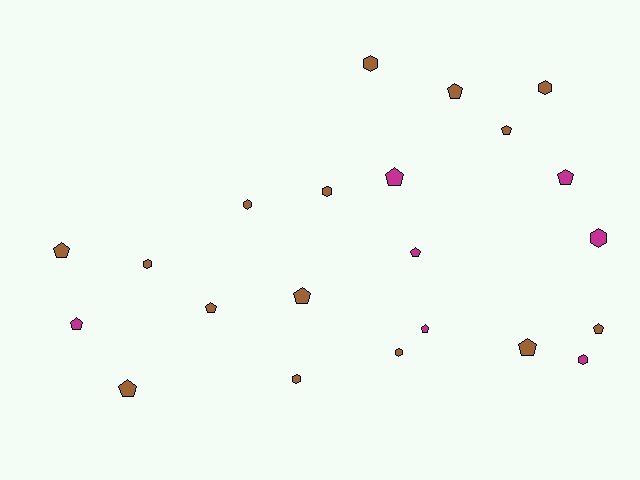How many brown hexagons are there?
There are 7 brown hexagons.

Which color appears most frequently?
Brown, with 15 objects.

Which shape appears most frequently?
Pentagon, with 13 objects.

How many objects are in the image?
There are 22 objects.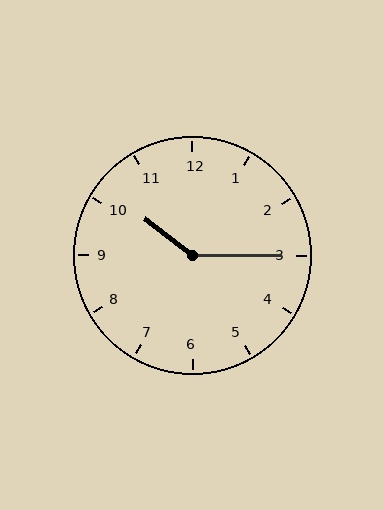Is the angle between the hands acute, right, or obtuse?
It is obtuse.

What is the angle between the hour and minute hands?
Approximately 142 degrees.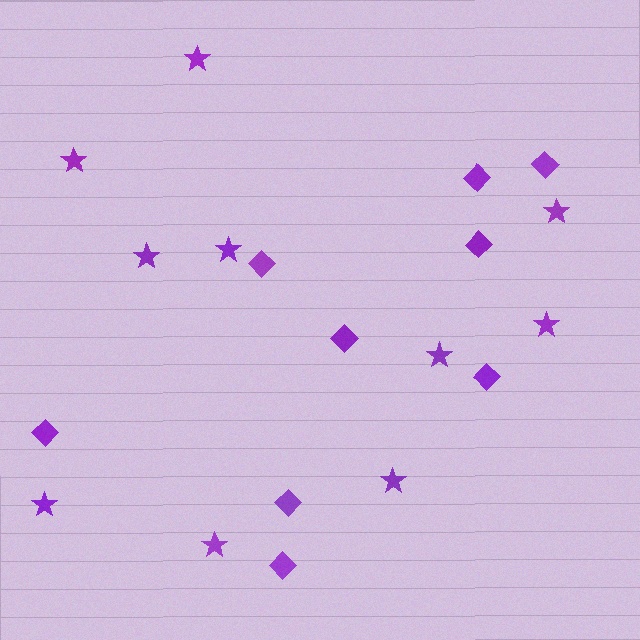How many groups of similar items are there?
There are 2 groups: one group of diamonds (9) and one group of stars (10).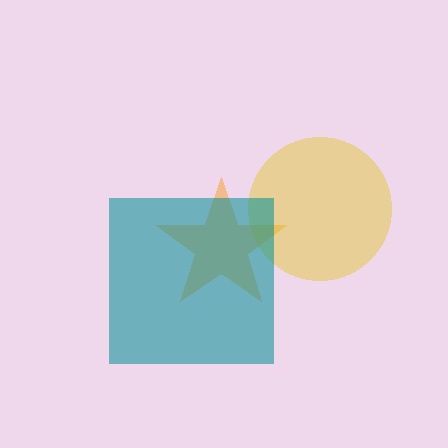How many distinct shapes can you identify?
There are 3 distinct shapes: an orange star, a yellow circle, a teal square.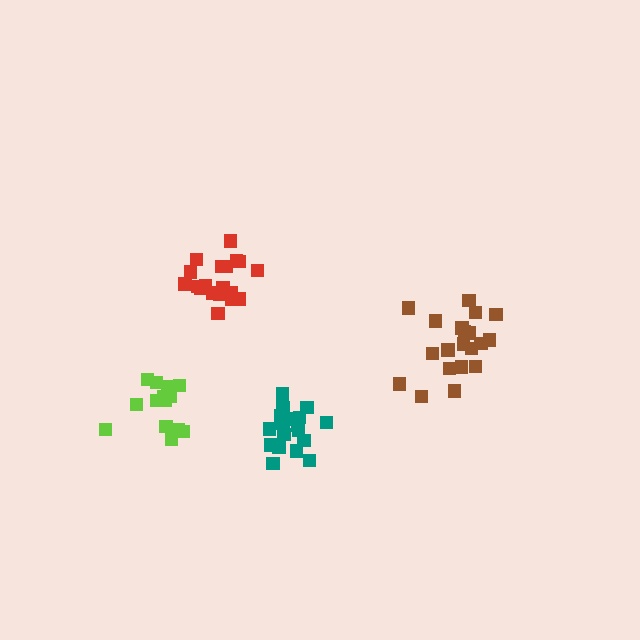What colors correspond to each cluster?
The clusters are colored: teal, lime, red, brown.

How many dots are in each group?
Group 1: 20 dots, Group 2: 14 dots, Group 3: 19 dots, Group 4: 20 dots (73 total).